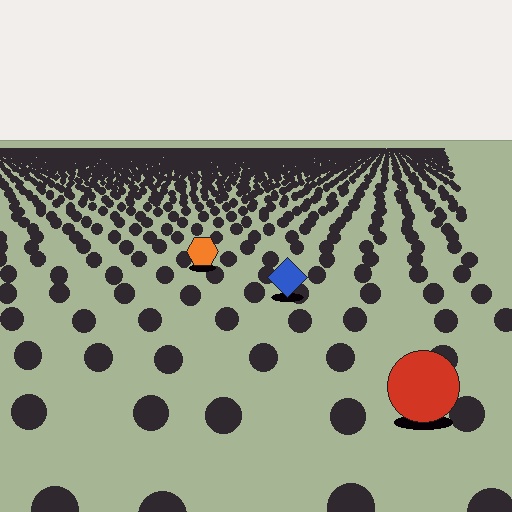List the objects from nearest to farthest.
From nearest to farthest: the red circle, the blue diamond, the orange hexagon.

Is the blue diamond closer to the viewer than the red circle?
No. The red circle is closer — you can tell from the texture gradient: the ground texture is coarser near it.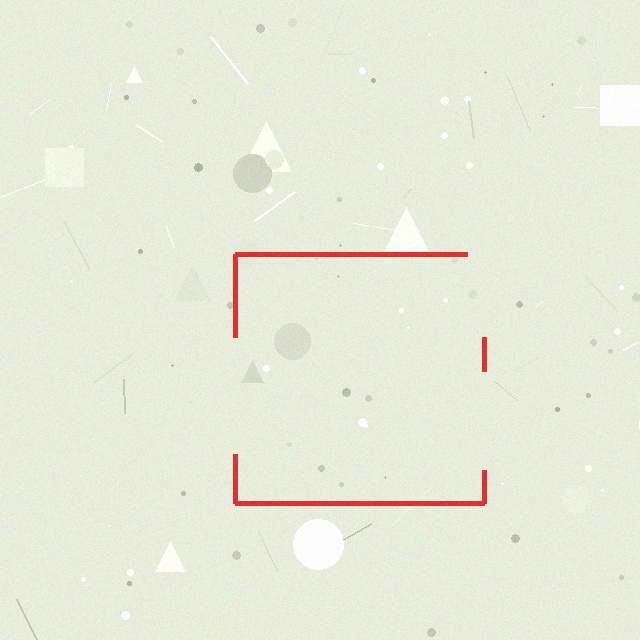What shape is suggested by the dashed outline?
The dashed outline suggests a square.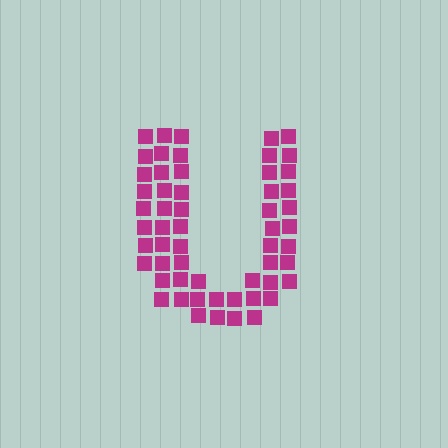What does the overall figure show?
The overall figure shows the letter U.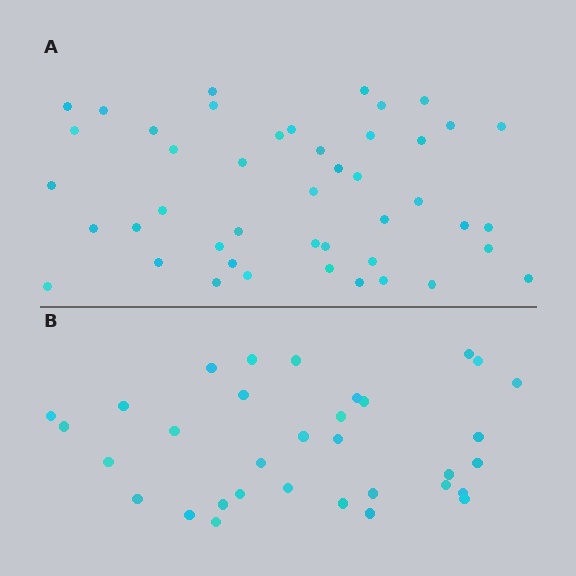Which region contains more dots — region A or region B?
Region A (the top region) has more dots.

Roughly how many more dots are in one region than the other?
Region A has roughly 12 or so more dots than region B.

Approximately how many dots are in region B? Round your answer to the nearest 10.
About 30 dots. (The exact count is 33, which rounds to 30.)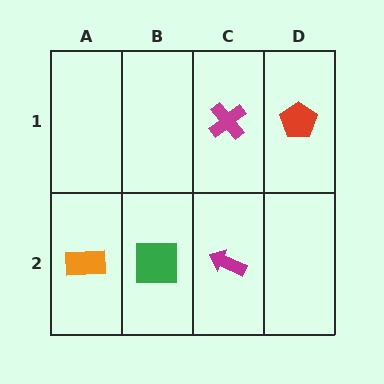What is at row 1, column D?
A red pentagon.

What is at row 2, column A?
An orange rectangle.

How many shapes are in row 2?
3 shapes.